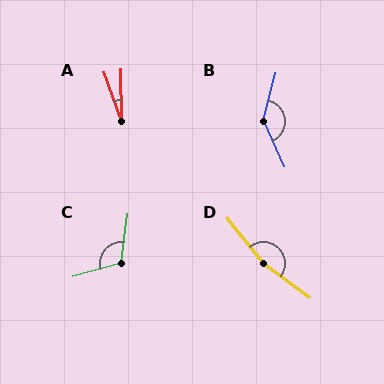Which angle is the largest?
D, at approximately 165 degrees.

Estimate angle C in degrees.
Approximately 113 degrees.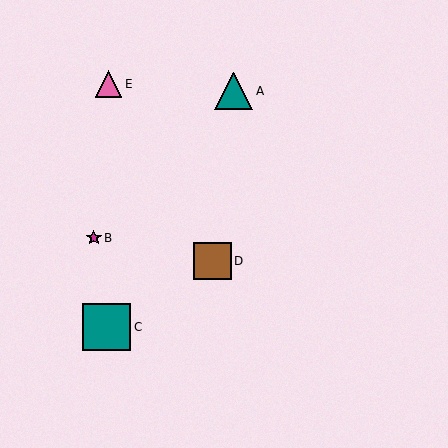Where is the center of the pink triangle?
The center of the pink triangle is at (109, 84).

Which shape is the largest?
The teal square (labeled C) is the largest.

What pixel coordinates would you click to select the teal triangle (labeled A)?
Click at (234, 91) to select the teal triangle A.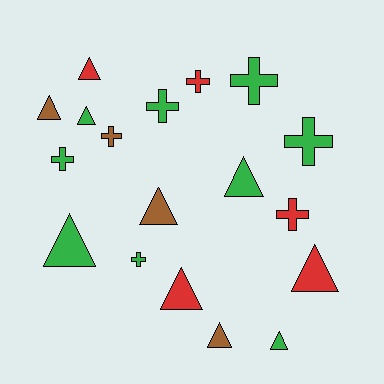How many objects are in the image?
There are 18 objects.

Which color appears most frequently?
Green, with 9 objects.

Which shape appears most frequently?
Triangle, with 10 objects.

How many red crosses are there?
There are 2 red crosses.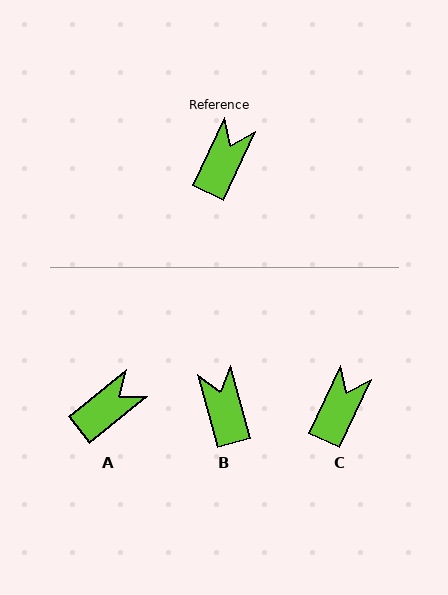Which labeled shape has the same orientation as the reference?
C.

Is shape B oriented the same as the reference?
No, it is off by about 40 degrees.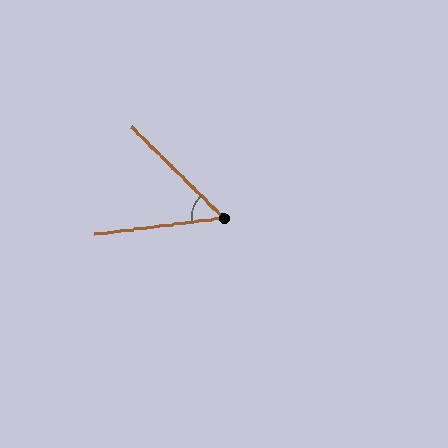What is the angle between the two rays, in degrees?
Approximately 52 degrees.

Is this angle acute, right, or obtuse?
It is acute.